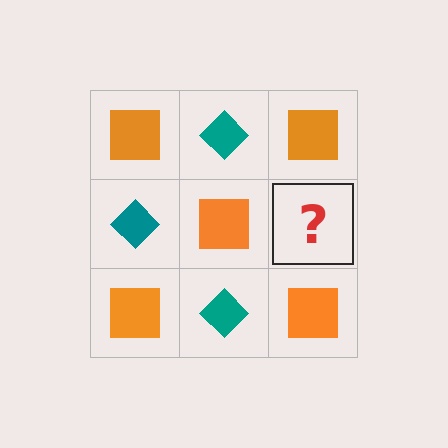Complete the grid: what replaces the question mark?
The question mark should be replaced with a teal diamond.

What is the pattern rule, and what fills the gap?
The rule is that it alternates orange square and teal diamond in a checkerboard pattern. The gap should be filled with a teal diamond.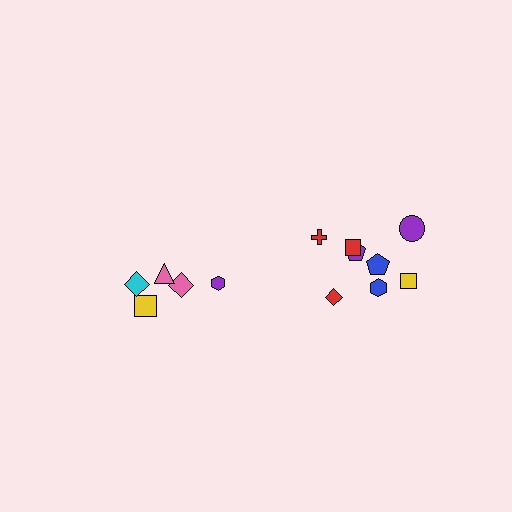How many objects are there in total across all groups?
There are 13 objects.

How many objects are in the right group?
There are 8 objects.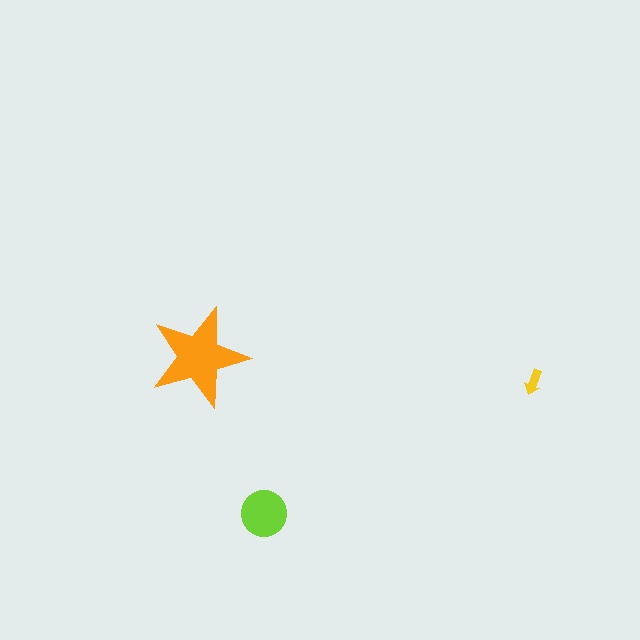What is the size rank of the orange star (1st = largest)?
1st.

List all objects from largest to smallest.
The orange star, the lime circle, the yellow arrow.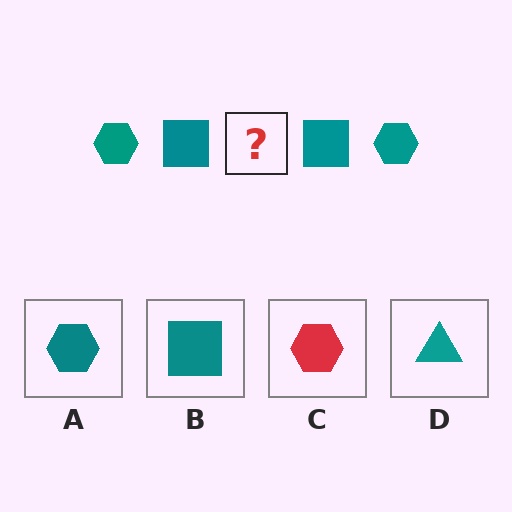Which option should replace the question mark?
Option A.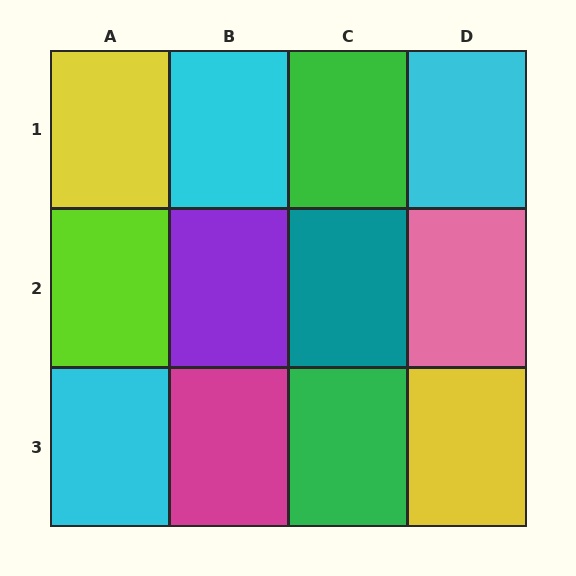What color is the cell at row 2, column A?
Lime.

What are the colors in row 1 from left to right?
Yellow, cyan, green, cyan.